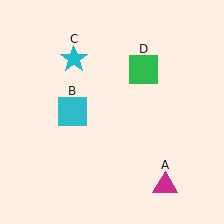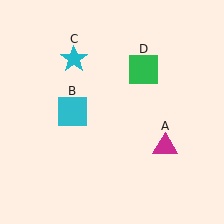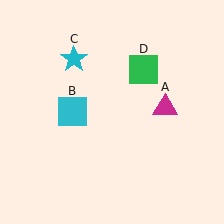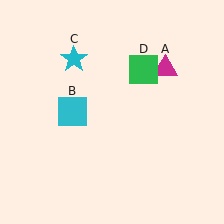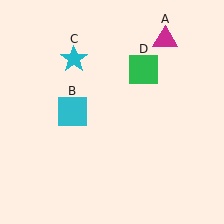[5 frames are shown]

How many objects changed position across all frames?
1 object changed position: magenta triangle (object A).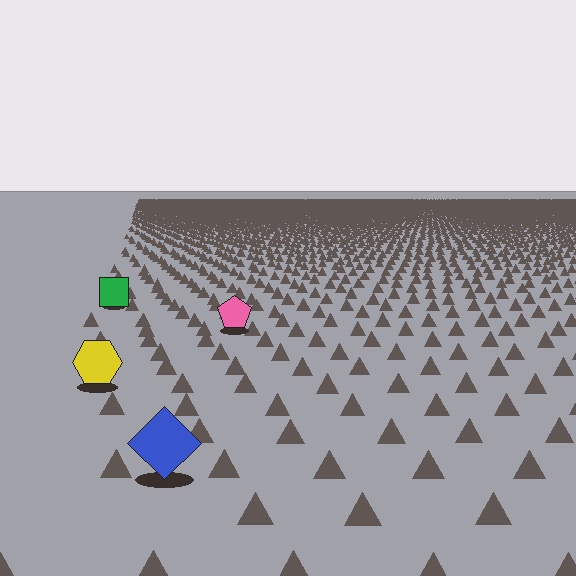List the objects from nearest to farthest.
From nearest to farthest: the blue diamond, the yellow hexagon, the pink pentagon, the green square.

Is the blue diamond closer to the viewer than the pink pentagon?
Yes. The blue diamond is closer — you can tell from the texture gradient: the ground texture is coarser near it.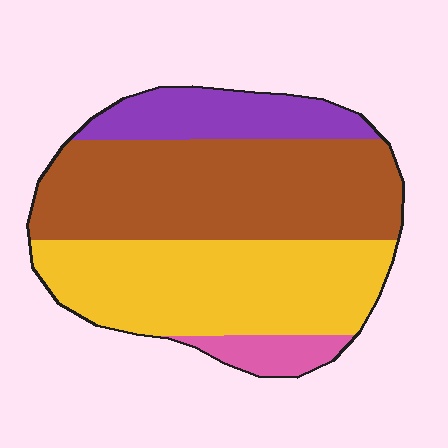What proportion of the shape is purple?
Purple takes up less than a sixth of the shape.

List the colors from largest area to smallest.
From largest to smallest: brown, yellow, purple, pink.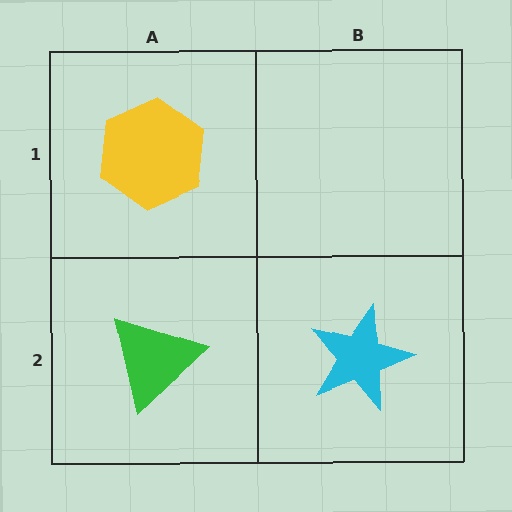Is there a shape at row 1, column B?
No, that cell is empty.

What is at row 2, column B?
A cyan star.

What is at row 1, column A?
A yellow hexagon.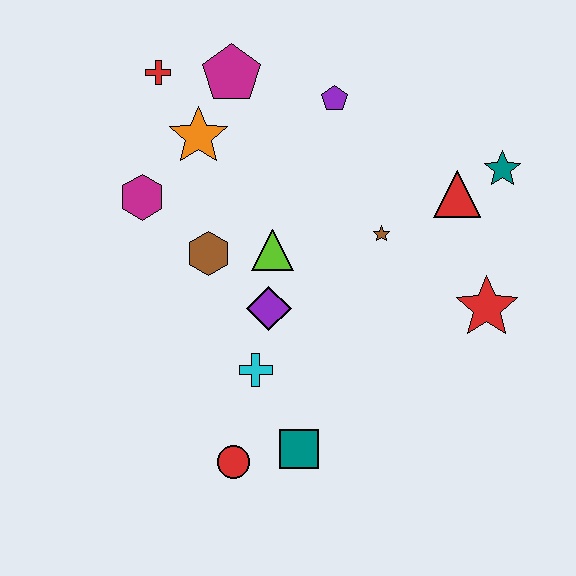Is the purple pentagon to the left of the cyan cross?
No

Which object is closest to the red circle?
The teal square is closest to the red circle.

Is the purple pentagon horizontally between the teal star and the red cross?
Yes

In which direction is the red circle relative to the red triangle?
The red circle is below the red triangle.